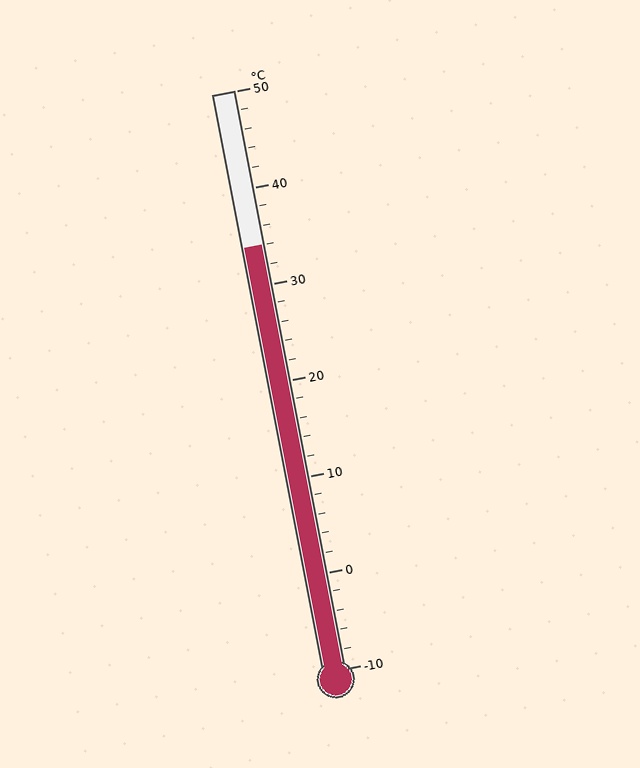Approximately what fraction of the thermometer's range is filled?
The thermometer is filled to approximately 75% of its range.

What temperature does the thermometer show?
The thermometer shows approximately 34°C.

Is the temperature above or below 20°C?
The temperature is above 20°C.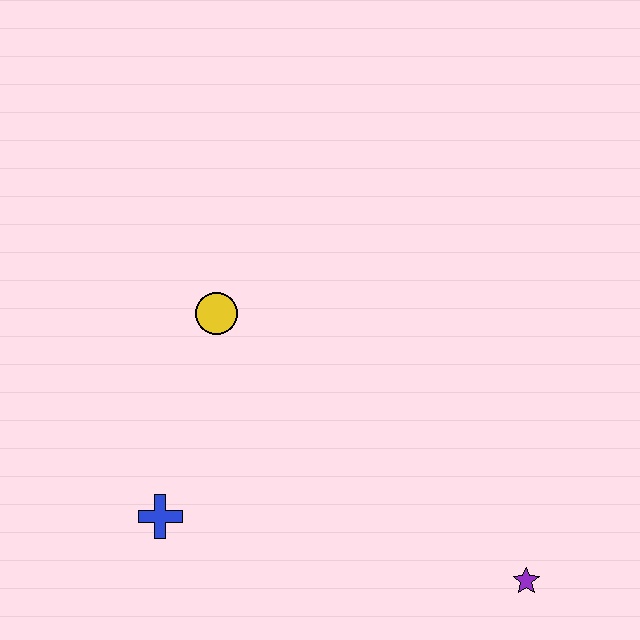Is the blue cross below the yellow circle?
Yes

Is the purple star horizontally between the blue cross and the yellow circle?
No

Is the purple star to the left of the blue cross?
No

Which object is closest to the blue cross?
The yellow circle is closest to the blue cross.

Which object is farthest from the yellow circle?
The purple star is farthest from the yellow circle.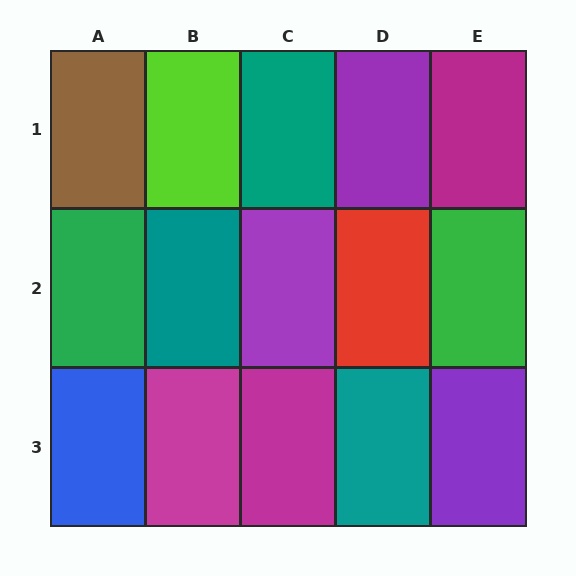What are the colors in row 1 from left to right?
Brown, lime, teal, purple, magenta.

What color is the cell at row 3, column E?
Purple.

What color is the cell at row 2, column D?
Red.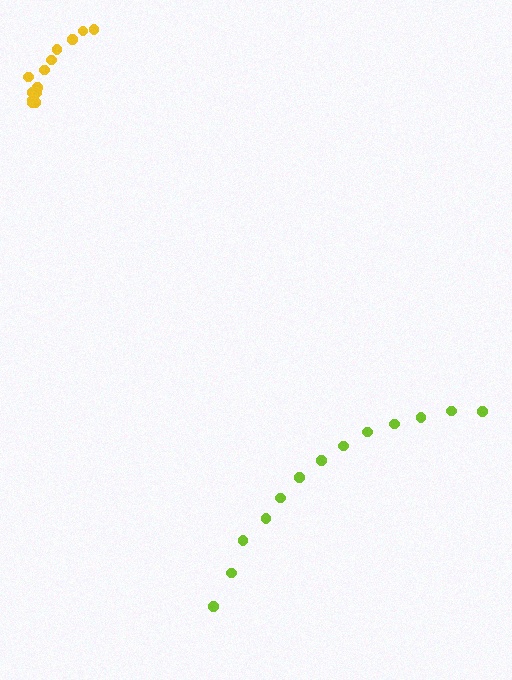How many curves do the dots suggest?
There are 2 distinct paths.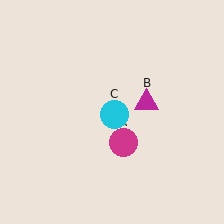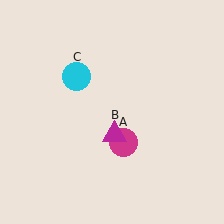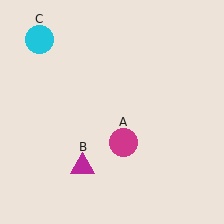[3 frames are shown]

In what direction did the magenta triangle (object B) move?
The magenta triangle (object B) moved down and to the left.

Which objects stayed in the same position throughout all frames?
Magenta circle (object A) remained stationary.